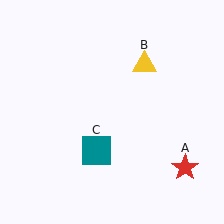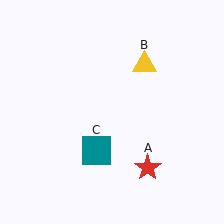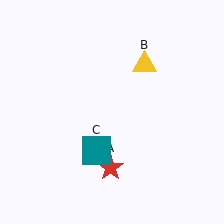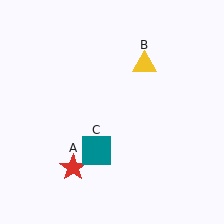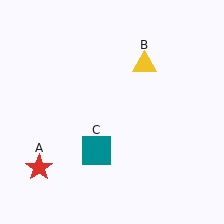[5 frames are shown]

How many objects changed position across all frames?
1 object changed position: red star (object A).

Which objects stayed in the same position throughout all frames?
Yellow triangle (object B) and teal square (object C) remained stationary.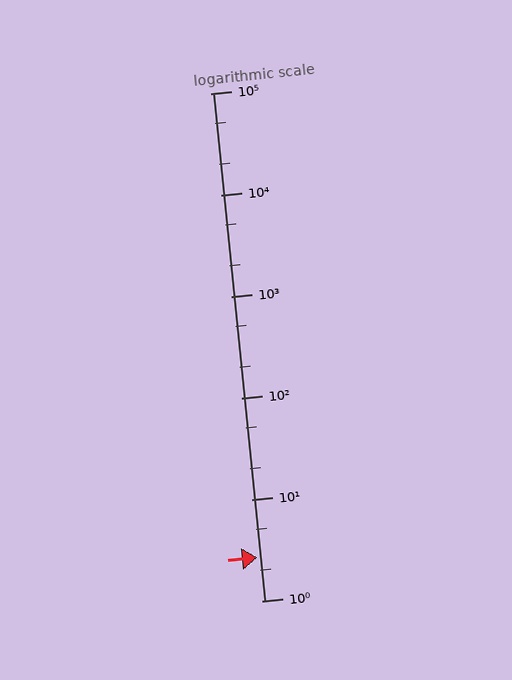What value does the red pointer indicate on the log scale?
The pointer indicates approximately 2.7.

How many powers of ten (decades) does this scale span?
The scale spans 5 decades, from 1 to 100000.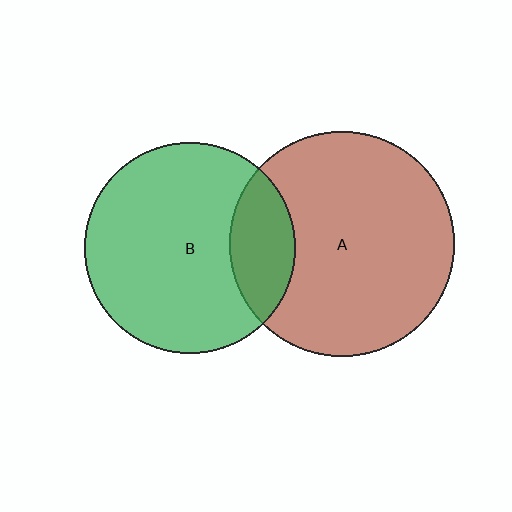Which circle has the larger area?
Circle A (brown).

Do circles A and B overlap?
Yes.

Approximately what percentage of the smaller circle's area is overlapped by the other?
Approximately 20%.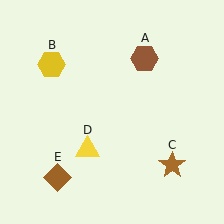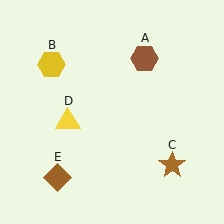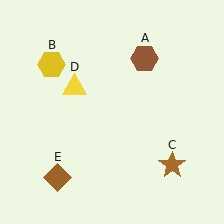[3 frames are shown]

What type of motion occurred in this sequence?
The yellow triangle (object D) rotated clockwise around the center of the scene.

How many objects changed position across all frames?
1 object changed position: yellow triangle (object D).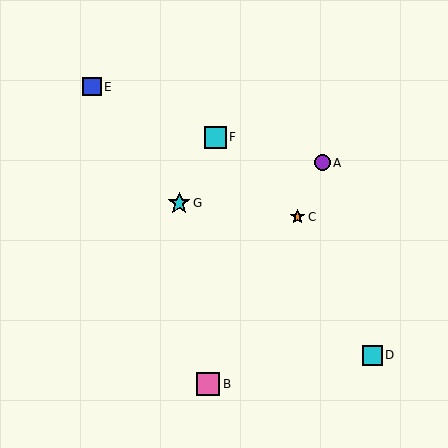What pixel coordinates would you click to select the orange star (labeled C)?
Click at (297, 217) to select the orange star C.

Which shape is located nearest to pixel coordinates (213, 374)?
The pink square (labeled B) at (208, 384) is nearest to that location.